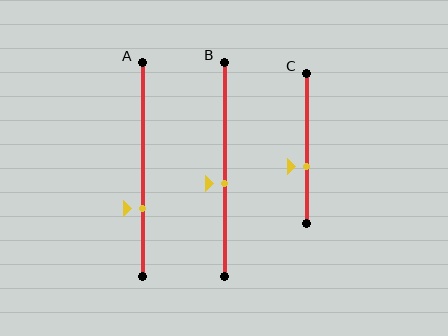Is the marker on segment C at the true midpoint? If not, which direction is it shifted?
No, the marker on segment C is shifted downward by about 12% of the segment length.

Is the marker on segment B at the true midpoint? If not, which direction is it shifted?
No, the marker on segment B is shifted downward by about 7% of the segment length.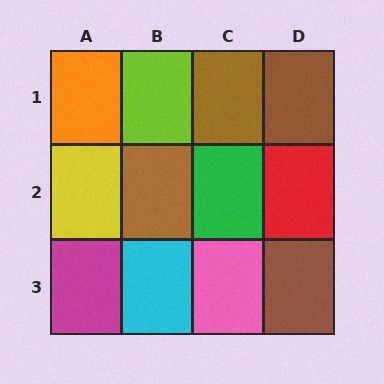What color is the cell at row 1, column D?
Brown.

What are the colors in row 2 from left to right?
Yellow, brown, green, red.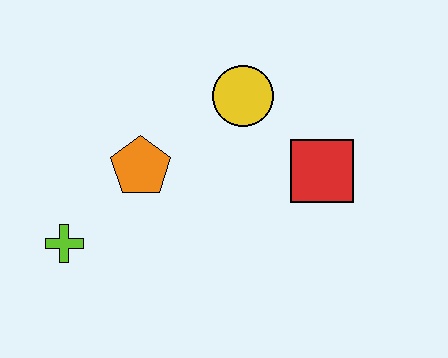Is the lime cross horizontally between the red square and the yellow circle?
No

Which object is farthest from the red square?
The lime cross is farthest from the red square.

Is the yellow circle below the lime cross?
No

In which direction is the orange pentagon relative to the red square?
The orange pentagon is to the left of the red square.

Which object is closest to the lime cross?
The orange pentagon is closest to the lime cross.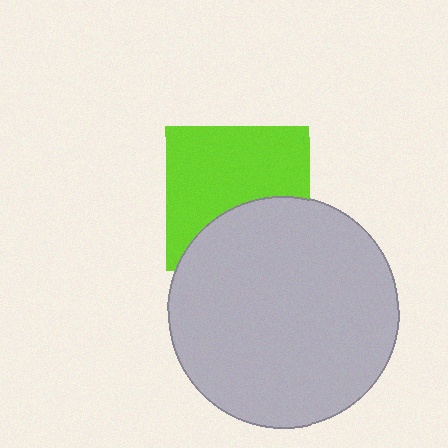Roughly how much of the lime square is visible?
About half of it is visible (roughly 62%).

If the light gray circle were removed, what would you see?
You would see the complete lime square.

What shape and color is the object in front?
The object in front is a light gray circle.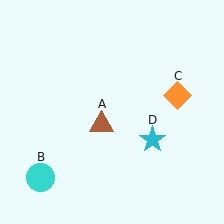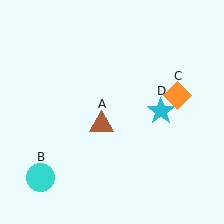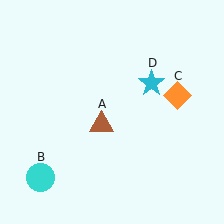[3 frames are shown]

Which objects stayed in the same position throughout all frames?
Brown triangle (object A) and cyan circle (object B) and orange diamond (object C) remained stationary.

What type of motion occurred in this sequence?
The cyan star (object D) rotated counterclockwise around the center of the scene.